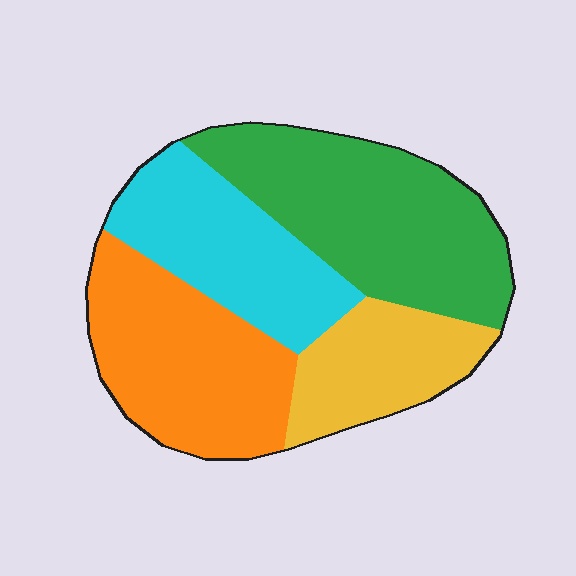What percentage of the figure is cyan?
Cyan takes up about one quarter (1/4) of the figure.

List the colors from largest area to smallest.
From largest to smallest: green, orange, cyan, yellow.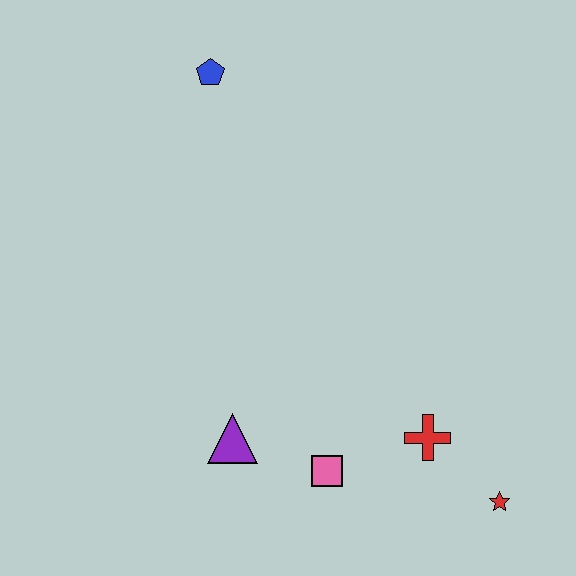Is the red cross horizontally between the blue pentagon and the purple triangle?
No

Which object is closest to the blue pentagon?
The purple triangle is closest to the blue pentagon.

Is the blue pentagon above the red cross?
Yes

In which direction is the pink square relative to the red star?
The pink square is to the left of the red star.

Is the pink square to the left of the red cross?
Yes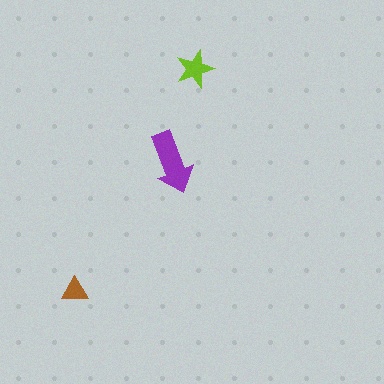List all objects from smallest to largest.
The brown triangle, the lime star, the purple arrow.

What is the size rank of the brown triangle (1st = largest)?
3rd.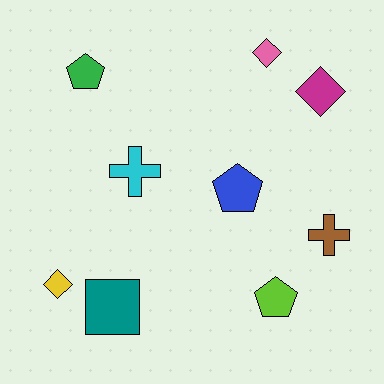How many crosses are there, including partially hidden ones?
There are 2 crosses.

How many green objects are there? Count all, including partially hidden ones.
There is 1 green object.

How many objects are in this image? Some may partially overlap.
There are 9 objects.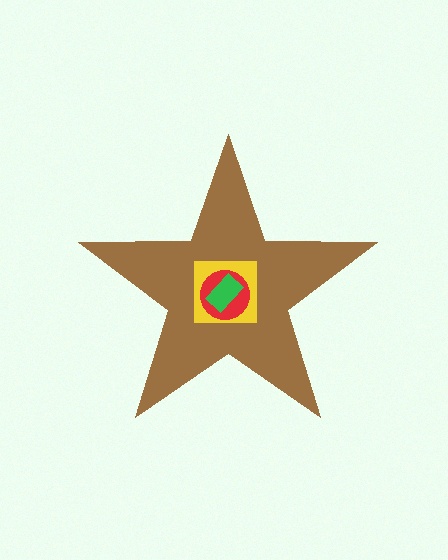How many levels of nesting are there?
4.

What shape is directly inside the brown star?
The yellow square.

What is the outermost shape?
The brown star.